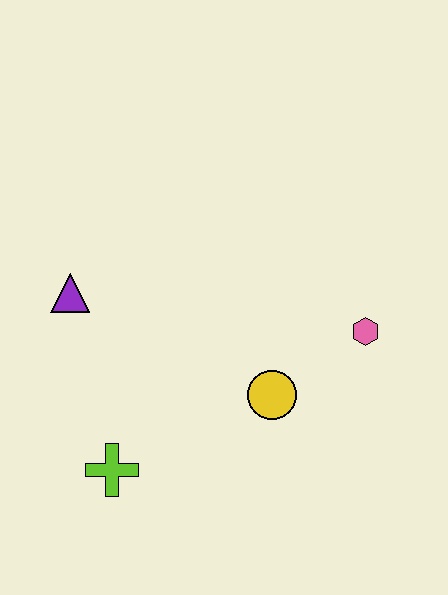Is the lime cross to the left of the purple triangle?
No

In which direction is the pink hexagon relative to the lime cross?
The pink hexagon is to the right of the lime cross.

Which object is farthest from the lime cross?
The pink hexagon is farthest from the lime cross.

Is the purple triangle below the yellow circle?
No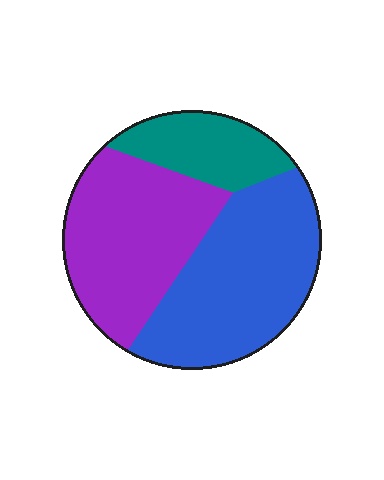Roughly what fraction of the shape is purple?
Purple covers around 40% of the shape.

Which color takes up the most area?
Blue, at roughly 45%.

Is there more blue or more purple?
Blue.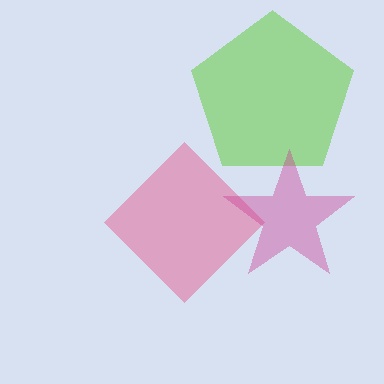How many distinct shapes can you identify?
There are 3 distinct shapes: a pink diamond, a lime pentagon, a magenta star.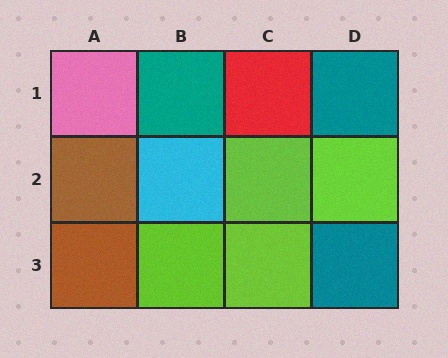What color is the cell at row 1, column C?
Red.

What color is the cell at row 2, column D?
Lime.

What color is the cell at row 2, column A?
Brown.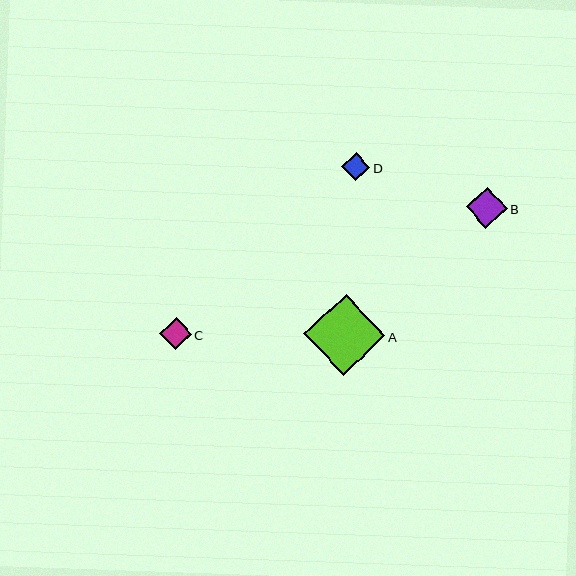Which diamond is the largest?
Diamond A is the largest with a size of approximately 81 pixels.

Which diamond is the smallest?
Diamond D is the smallest with a size of approximately 28 pixels.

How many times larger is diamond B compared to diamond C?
Diamond B is approximately 1.3 times the size of diamond C.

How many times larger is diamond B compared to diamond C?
Diamond B is approximately 1.3 times the size of diamond C.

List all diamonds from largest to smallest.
From largest to smallest: A, B, C, D.